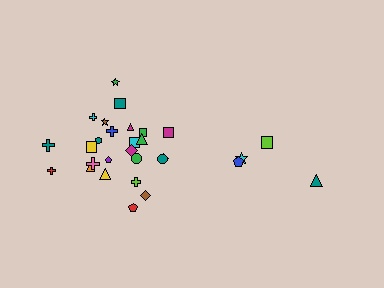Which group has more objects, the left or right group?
The left group.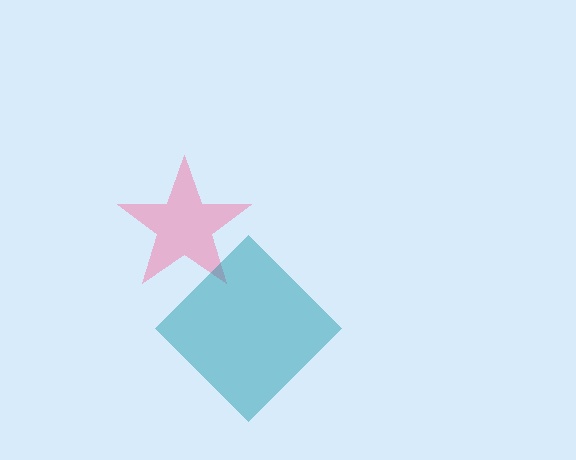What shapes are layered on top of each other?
The layered shapes are: a pink star, a teal diamond.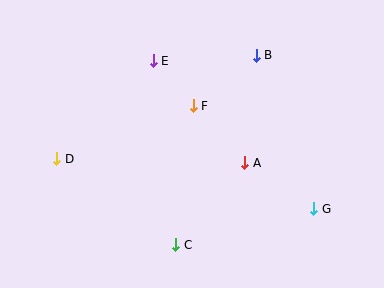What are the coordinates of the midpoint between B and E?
The midpoint between B and E is at (205, 58).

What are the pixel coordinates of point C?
Point C is at (176, 245).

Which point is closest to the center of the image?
Point F at (193, 106) is closest to the center.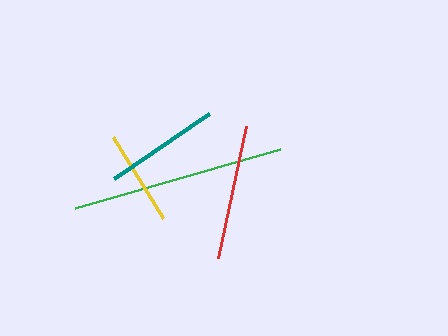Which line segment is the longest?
The green line is the longest at approximately 213 pixels.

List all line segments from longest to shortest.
From longest to shortest: green, red, teal, yellow.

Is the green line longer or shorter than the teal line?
The green line is longer than the teal line.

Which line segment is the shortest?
The yellow line is the shortest at approximately 95 pixels.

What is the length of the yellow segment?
The yellow segment is approximately 95 pixels long.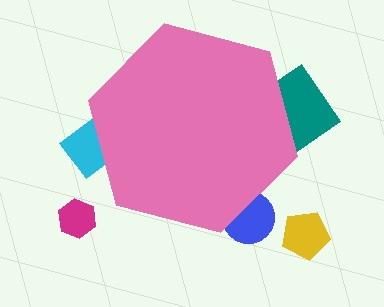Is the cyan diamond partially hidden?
Yes, the cyan diamond is partially hidden behind the pink hexagon.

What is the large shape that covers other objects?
A pink hexagon.